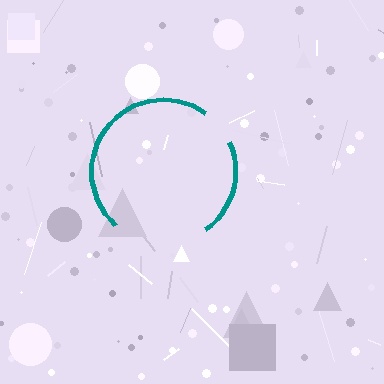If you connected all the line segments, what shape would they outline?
They would outline a circle.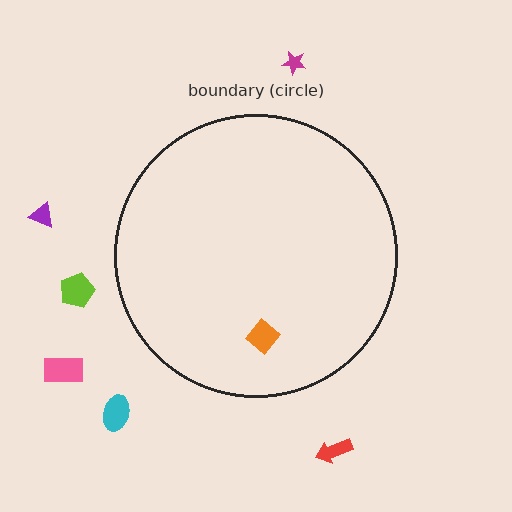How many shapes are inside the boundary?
1 inside, 6 outside.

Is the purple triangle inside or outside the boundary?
Outside.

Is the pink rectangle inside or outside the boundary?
Outside.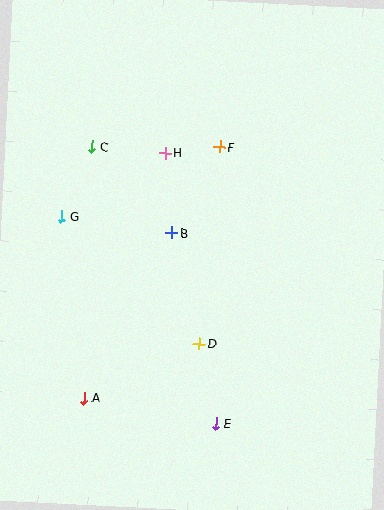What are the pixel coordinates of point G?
Point G is at (62, 216).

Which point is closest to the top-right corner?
Point F is closest to the top-right corner.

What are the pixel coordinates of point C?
Point C is at (92, 147).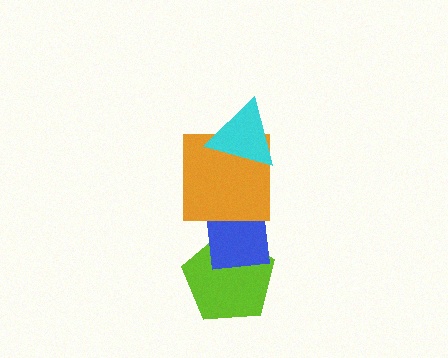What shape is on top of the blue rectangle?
The orange square is on top of the blue rectangle.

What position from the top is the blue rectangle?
The blue rectangle is 3rd from the top.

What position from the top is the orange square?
The orange square is 2nd from the top.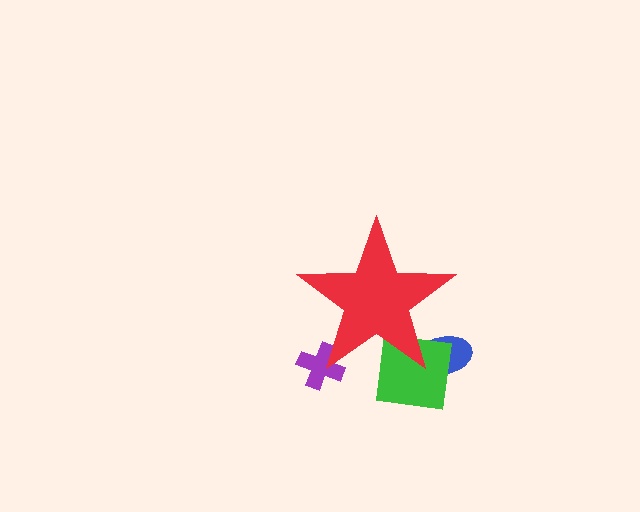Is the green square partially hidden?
Yes, the green square is partially hidden behind the red star.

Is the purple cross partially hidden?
Yes, the purple cross is partially hidden behind the red star.